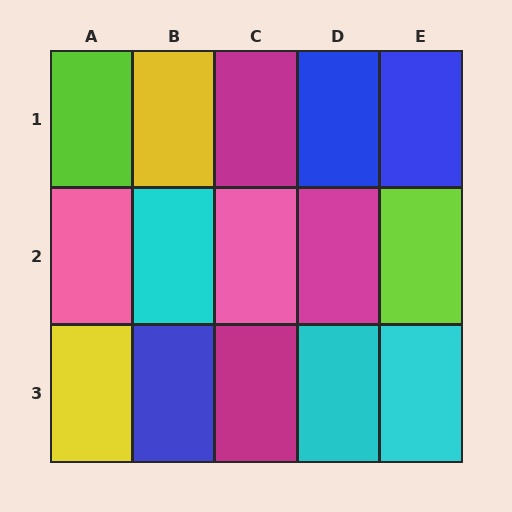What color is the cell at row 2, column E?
Lime.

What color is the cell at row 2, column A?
Pink.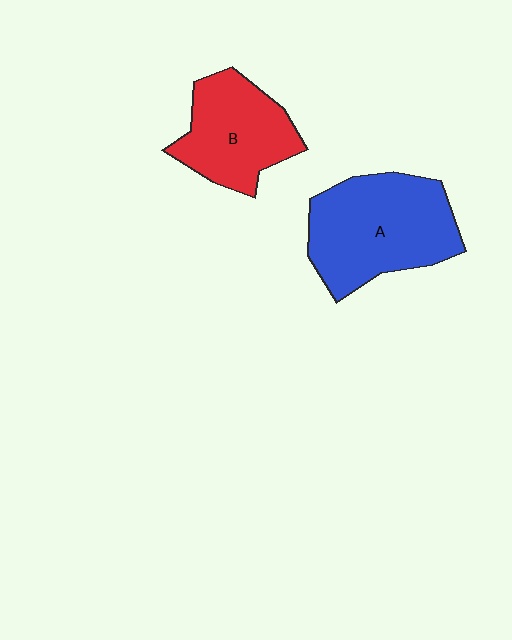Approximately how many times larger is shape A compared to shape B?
Approximately 1.4 times.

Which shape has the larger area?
Shape A (blue).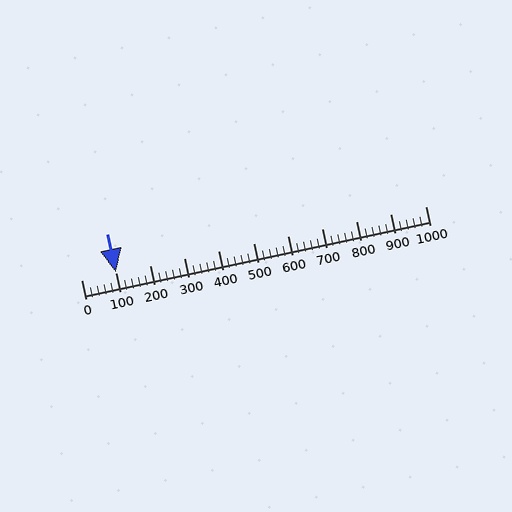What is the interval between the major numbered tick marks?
The major tick marks are spaced 100 units apart.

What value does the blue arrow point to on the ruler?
The blue arrow points to approximately 100.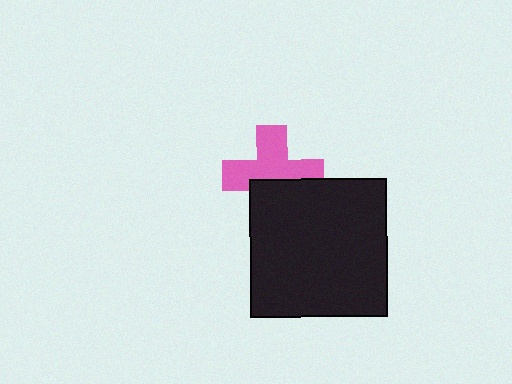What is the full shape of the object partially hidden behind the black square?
The partially hidden object is a pink cross.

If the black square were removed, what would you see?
You would see the complete pink cross.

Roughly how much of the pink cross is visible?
About half of it is visible (roughly 64%).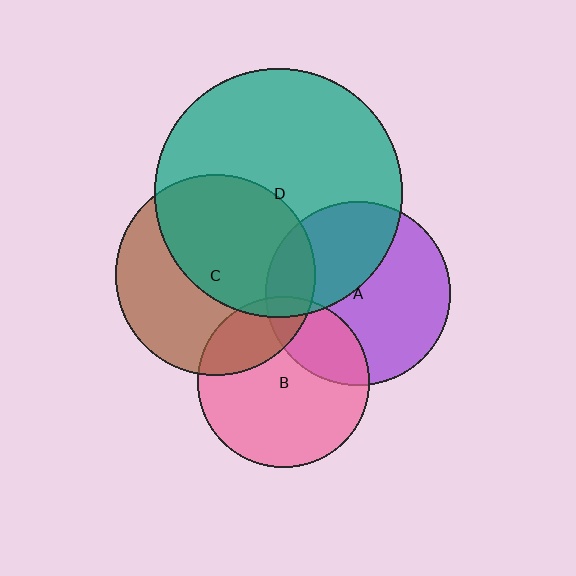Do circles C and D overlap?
Yes.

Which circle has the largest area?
Circle D (teal).